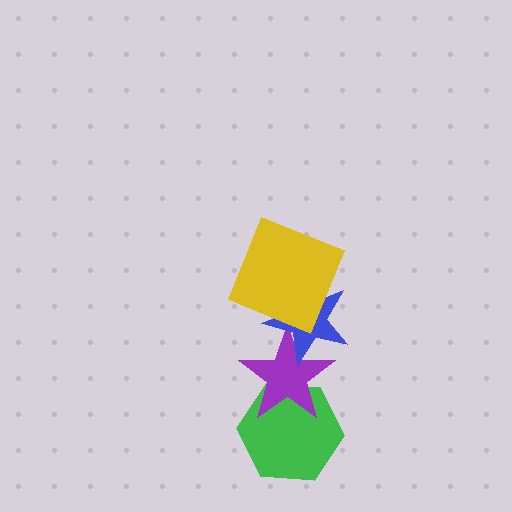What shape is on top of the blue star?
The yellow square is on top of the blue star.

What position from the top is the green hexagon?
The green hexagon is 4th from the top.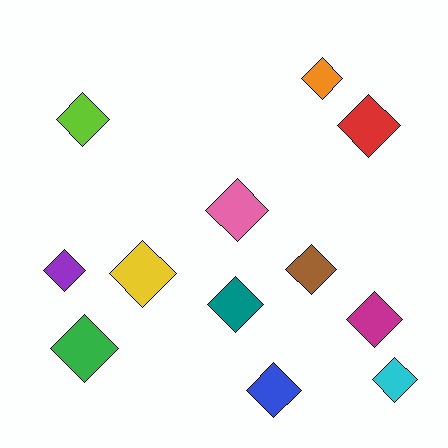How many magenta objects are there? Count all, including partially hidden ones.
There is 1 magenta object.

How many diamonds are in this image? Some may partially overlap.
There are 12 diamonds.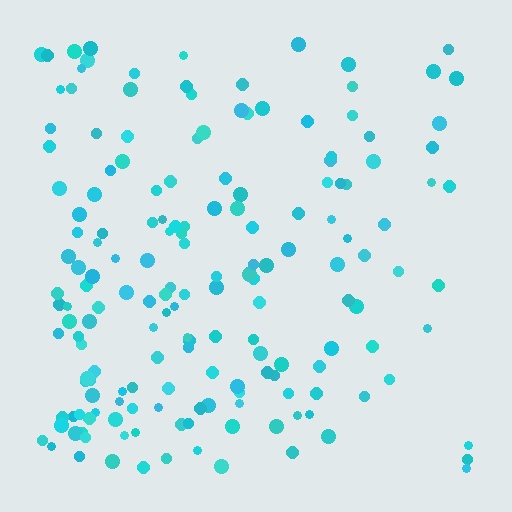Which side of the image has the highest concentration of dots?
The left.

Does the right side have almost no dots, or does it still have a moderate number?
Still a moderate number, just noticeably fewer than the left.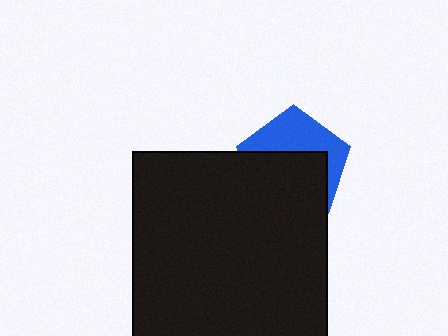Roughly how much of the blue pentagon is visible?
A small part of it is visible (roughly 43%).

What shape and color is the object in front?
The object in front is a black square.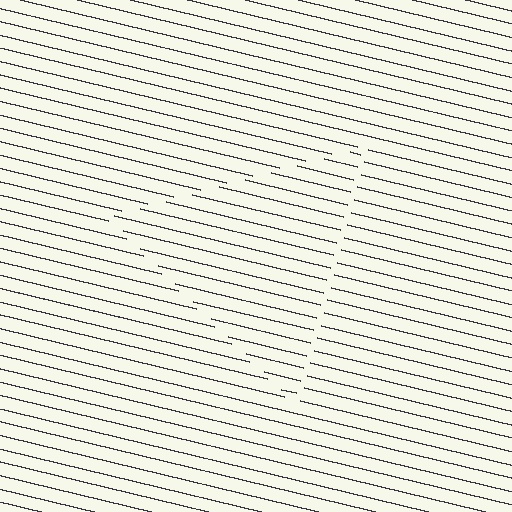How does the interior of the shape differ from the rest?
The interior of the shape contains the same grating, shifted by half a period — the contour is defined by the phase discontinuity where line-ends from the inner and outer gratings abut.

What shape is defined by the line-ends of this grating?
An illusory triangle. The interior of the shape contains the same grating, shifted by half a period — the contour is defined by the phase discontinuity where line-ends from the inner and outer gratings abut.